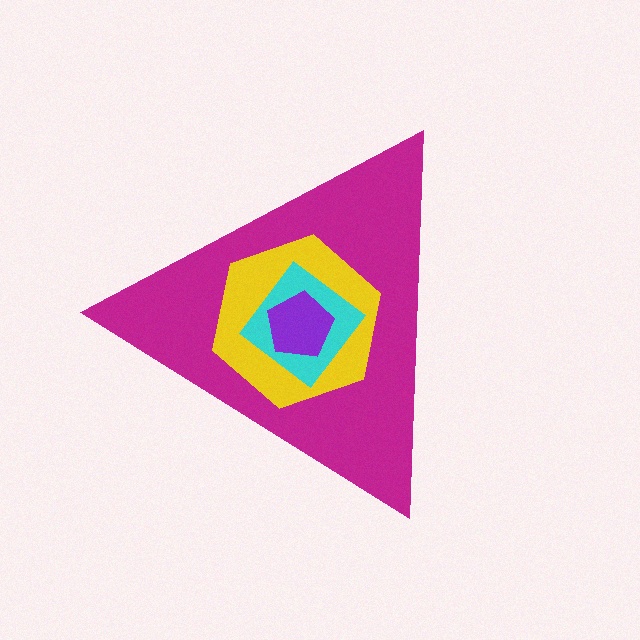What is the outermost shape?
The magenta triangle.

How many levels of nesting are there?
4.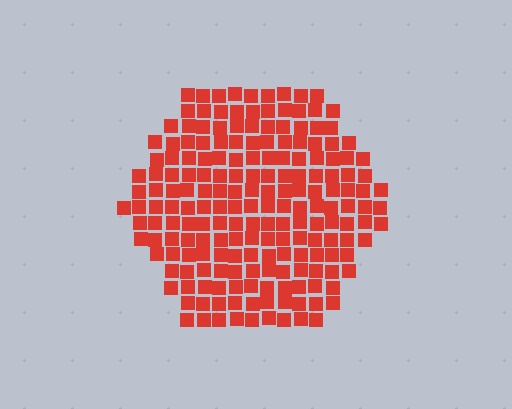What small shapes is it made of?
It is made of small squares.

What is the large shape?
The large shape is a hexagon.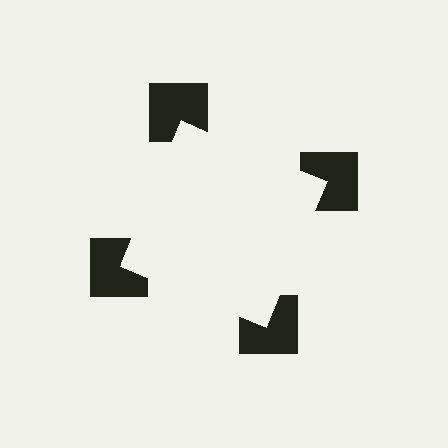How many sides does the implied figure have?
4 sides.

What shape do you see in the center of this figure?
An illusory square — its edges are inferred from the aligned wedge cuts in the notched squares, not physically drawn.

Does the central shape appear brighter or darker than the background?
It typically appears slightly brighter than the background, even though no actual brightness change is drawn.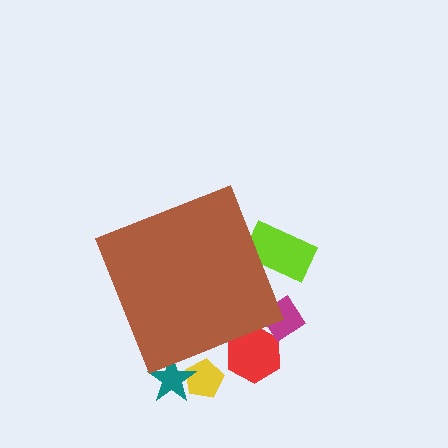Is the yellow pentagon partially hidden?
Yes, the yellow pentagon is partially hidden behind the brown diamond.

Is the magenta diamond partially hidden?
Yes, the magenta diamond is partially hidden behind the brown diamond.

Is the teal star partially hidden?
Yes, the teal star is partially hidden behind the brown diamond.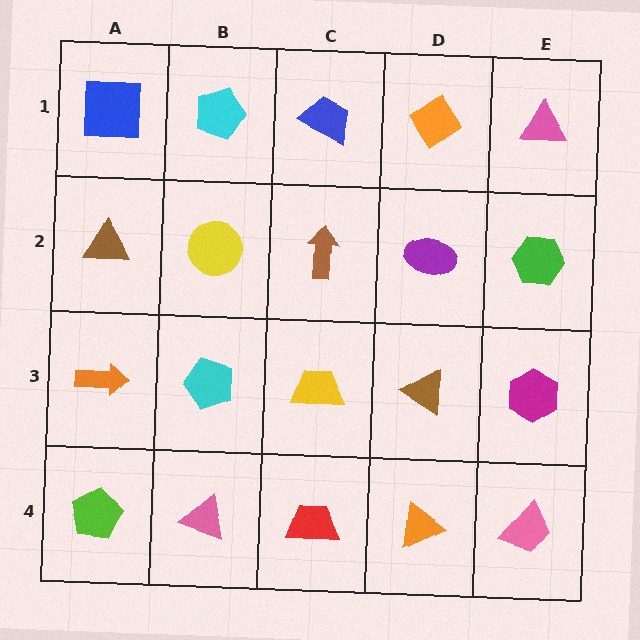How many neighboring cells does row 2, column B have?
4.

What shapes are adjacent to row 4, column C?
A yellow trapezoid (row 3, column C), a pink triangle (row 4, column B), an orange triangle (row 4, column D).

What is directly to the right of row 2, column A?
A yellow circle.